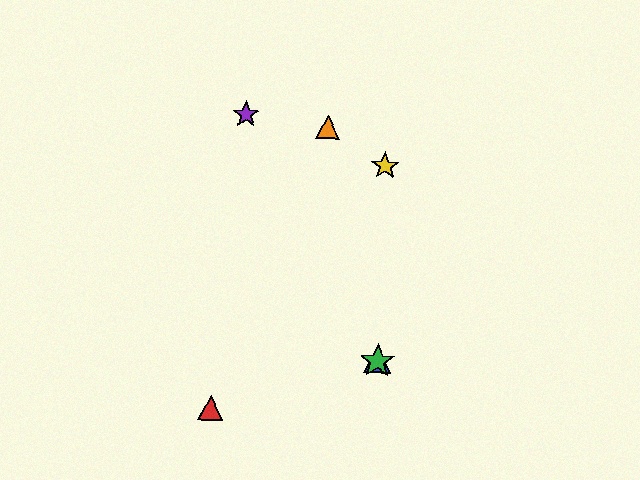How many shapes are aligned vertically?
3 shapes (the blue triangle, the green star, the yellow star) are aligned vertically.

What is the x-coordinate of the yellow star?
The yellow star is at x≈385.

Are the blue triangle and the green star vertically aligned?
Yes, both are at x≈378.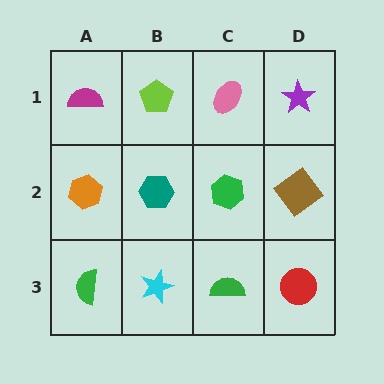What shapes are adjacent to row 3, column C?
A green hexagon (row 2, column C), a cyan star (row 3, column B), a red circle (row 3, column D).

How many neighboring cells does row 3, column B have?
3.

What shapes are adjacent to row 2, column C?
A pink ellipse (row 1, column C), a green semicircle (row 3, column C), a teal hexagon (row 2, column B), a brown diamond (row 2, column D).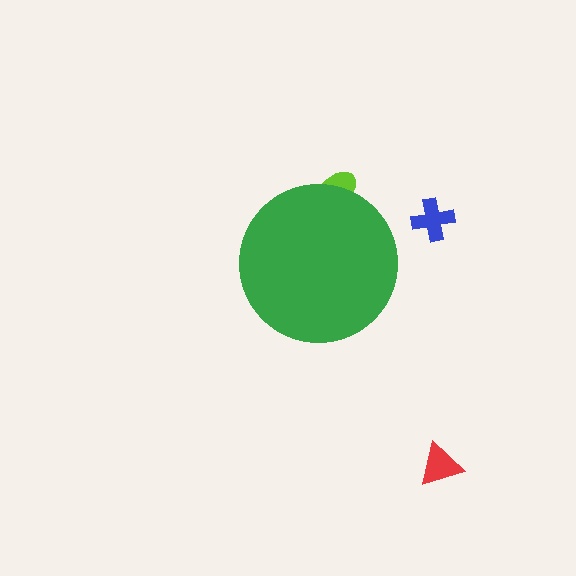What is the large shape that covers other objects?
A green circle.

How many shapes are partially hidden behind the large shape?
1 shape is partially hidden.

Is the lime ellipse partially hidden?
Yes, the lime ellipse is partially hidden behind the green circle.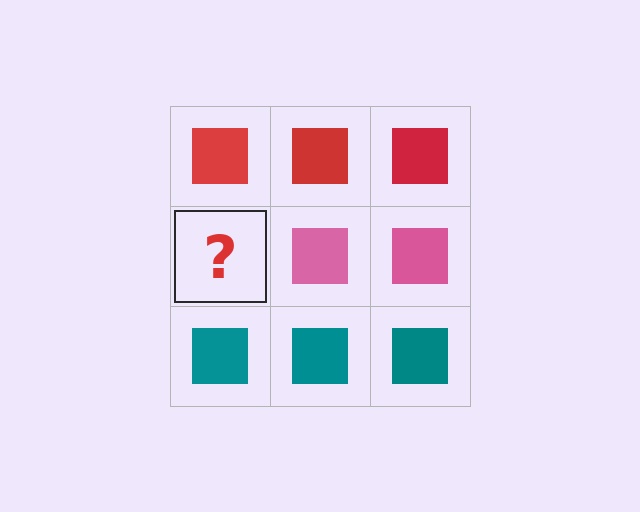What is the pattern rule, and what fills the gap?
The rule is that each row has a consistent color. The gap should be filled with a pink square.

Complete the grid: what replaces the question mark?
The question mark should be replaced with a pink square.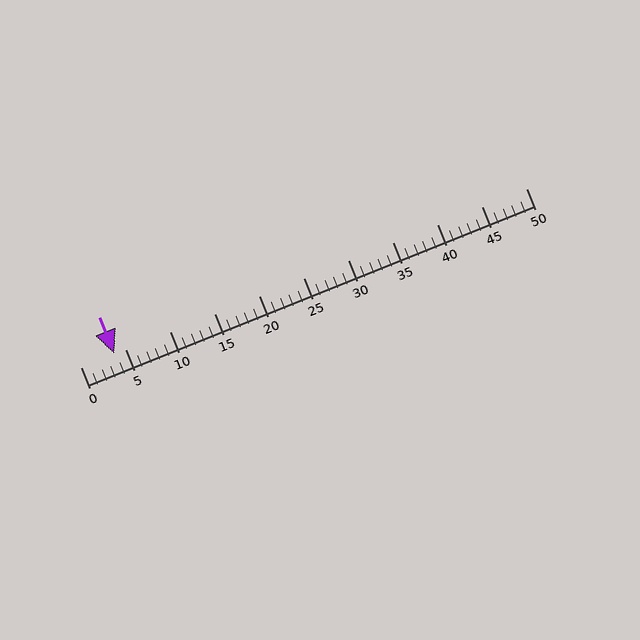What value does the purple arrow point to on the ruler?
The purple arrow points to approximately 4.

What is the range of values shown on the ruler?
The ruler shows values from 0 to 50.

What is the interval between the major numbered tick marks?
The major tick marks are spaced 5 units apart.